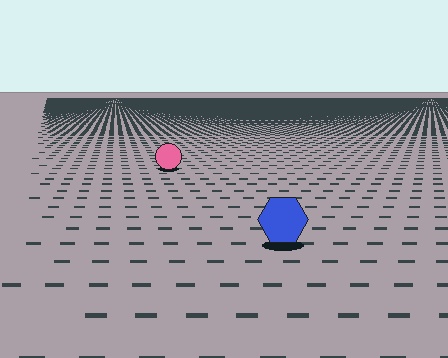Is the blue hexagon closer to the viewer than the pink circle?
Yes. The blue hexagon is closer — you can tell from the texture gradient: the ground texture is coarser near it.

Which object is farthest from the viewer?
The pink circle is farthest from the viewer. It appears smaller and the ground texture around it is denser.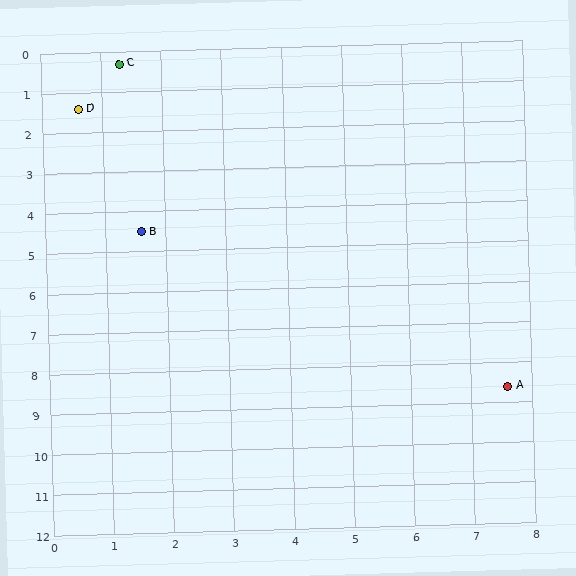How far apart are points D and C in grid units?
Points D and C are about 1.3 grid units apart.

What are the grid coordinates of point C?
Point C is at approximately (1.3, 0.3).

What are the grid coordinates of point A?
Point A is at approximately (7.6, 8.6).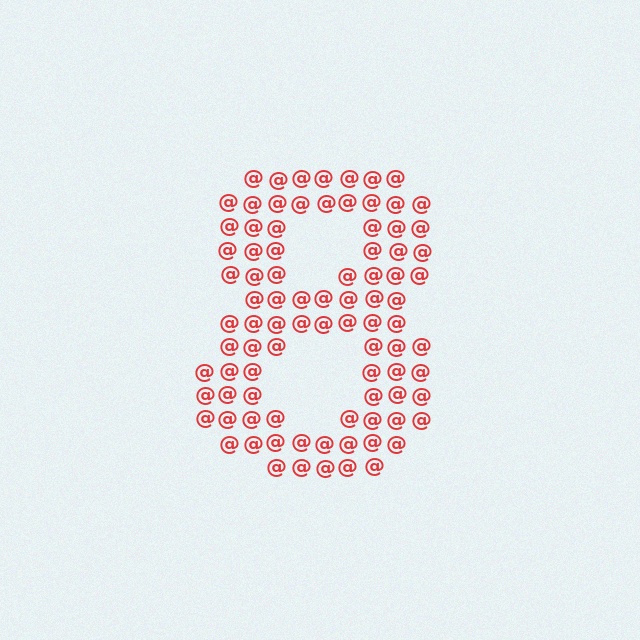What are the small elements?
The small elements are at signs.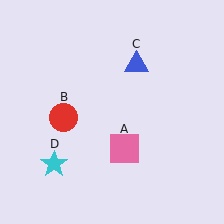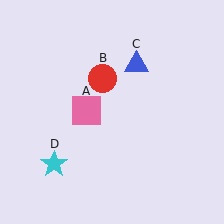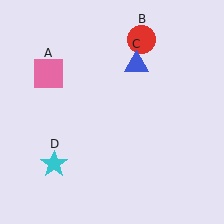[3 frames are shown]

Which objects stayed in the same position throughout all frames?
Blue triangle (object C) and cyan star (object D) remained stationary.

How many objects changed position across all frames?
2 objects changed position: pink square (object A), red circle (object B).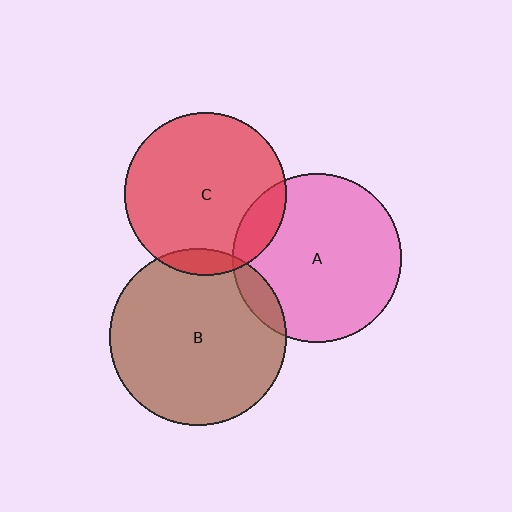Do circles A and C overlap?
Yes.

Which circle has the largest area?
Circle B (brown).